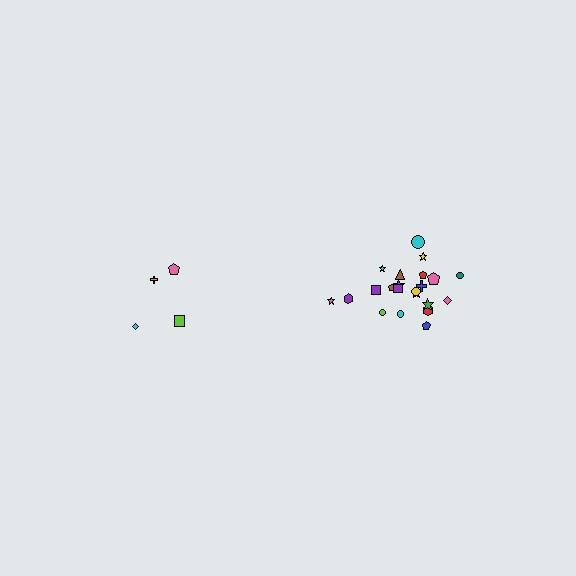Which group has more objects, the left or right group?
The right group.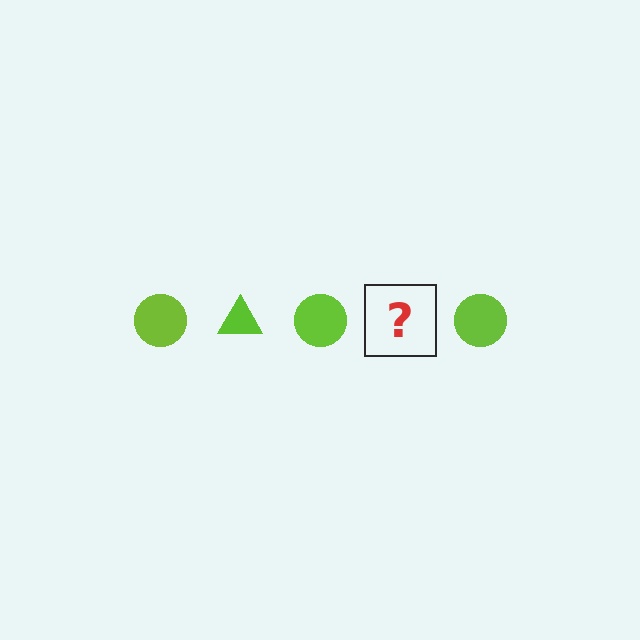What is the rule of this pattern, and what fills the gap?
The rule is that the pattern cycles through circle, triangle shapes in lime. The gap should be filled with a lime triangle.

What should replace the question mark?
The question mark should be replaced with a lime triangle.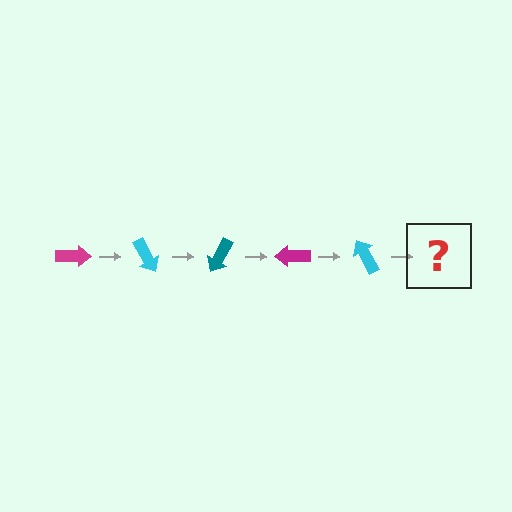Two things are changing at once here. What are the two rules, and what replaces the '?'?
The two rules are that it rotates 60 degrees each step and the color cycles through magenta, cyan, and teal. The '?' should be a teal arrow, rotated 300 degrees from the start.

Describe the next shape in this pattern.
It should be a teal arrow, rotated 300 degrees from the start.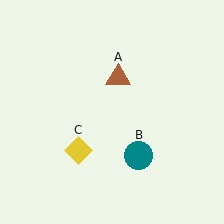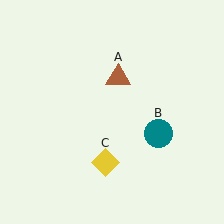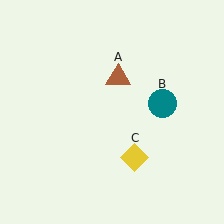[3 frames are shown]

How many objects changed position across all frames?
2 objects changed position: teal circle (object B), yellow diamond (object C).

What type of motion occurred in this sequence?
The teal circle (object B), yellow diamond (object C) rotated counterclockwise around the center of the scene.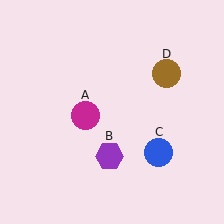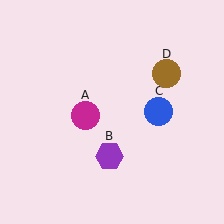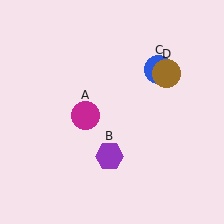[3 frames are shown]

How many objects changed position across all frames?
1 object changed position: blue circle (object C).